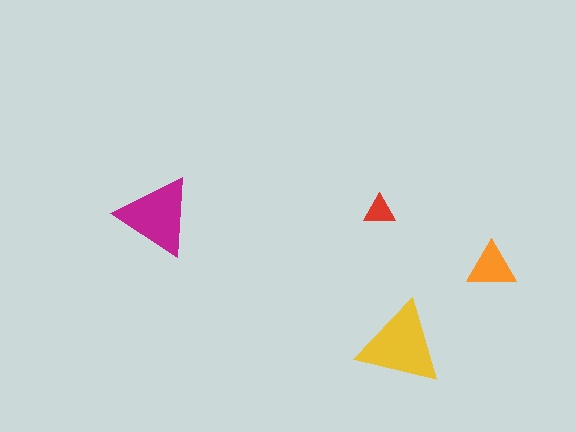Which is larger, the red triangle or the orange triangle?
The orange one.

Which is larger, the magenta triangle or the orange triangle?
The magenta one.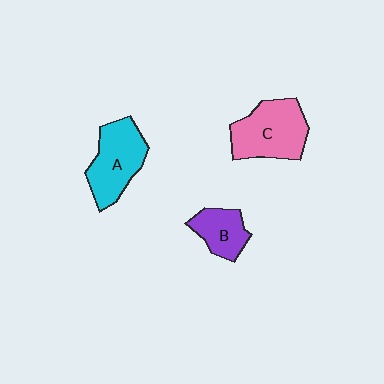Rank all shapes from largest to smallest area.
From largest to smallest: C (pink), A (cyan), B (purple).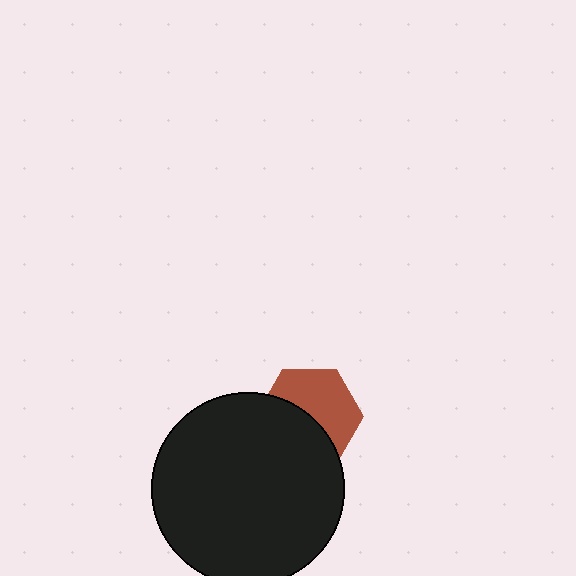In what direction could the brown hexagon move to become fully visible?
The brown hexagon could move up. That would shift it out from behind the black circle entirely.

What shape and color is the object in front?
The object in front is a black circle.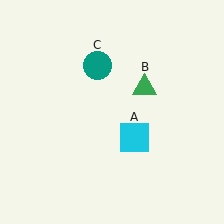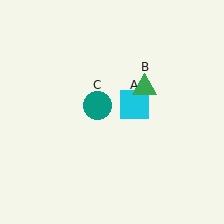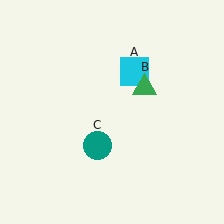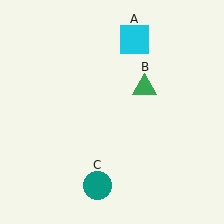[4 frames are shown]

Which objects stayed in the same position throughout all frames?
Green triangle (object B) remained stationary.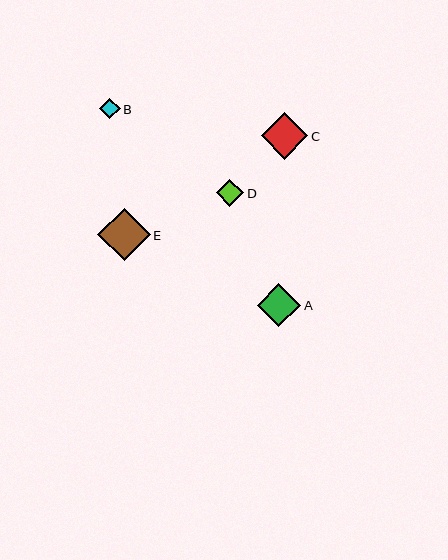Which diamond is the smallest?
Diamond B is the smallest with a size of approximately 21 pixels.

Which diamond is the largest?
Diamond E is the largest with a size of approximately 53 pixels.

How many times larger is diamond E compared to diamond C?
Diamond E is approximately 1.1 times the size of diamond C.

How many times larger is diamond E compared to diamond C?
Diamond E is approximately 1.1 times the size of diamond C.